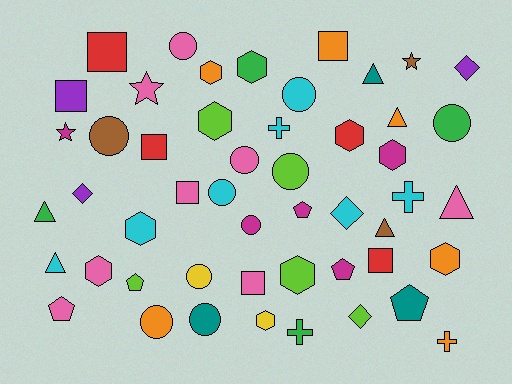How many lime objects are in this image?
There are 5 lime objects.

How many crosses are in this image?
There are 4 crosses.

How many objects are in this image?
There are 50 objects.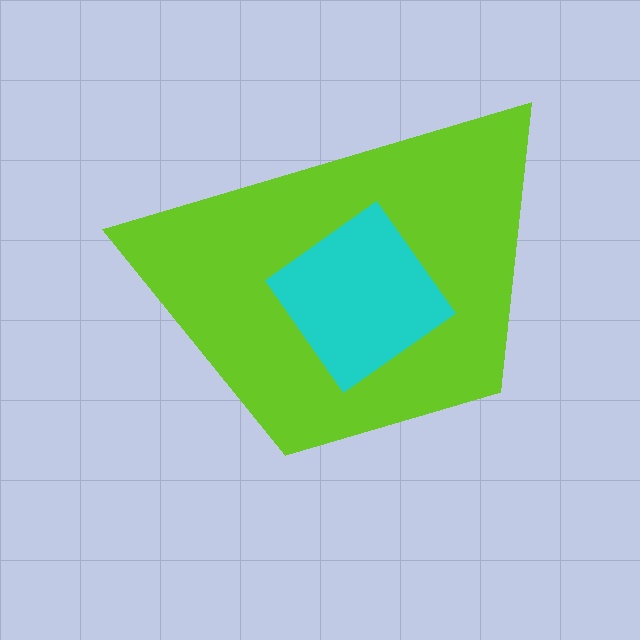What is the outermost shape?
The lime trapezoid.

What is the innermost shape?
The cyan diamond.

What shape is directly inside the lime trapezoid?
The cyan diamond.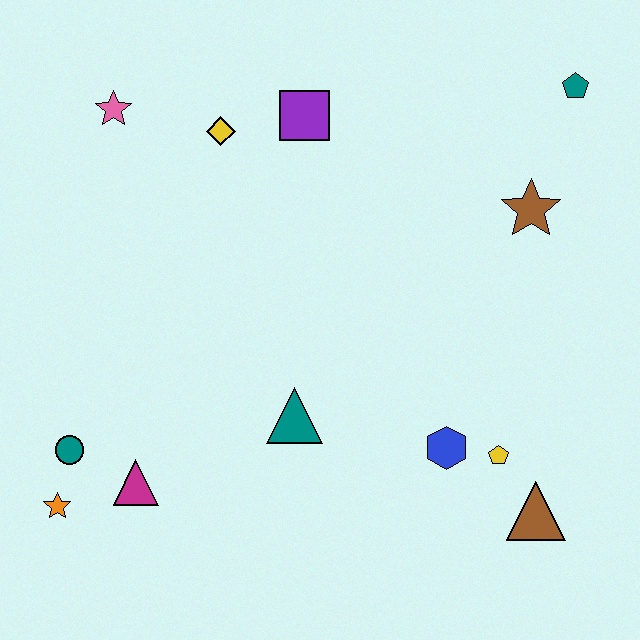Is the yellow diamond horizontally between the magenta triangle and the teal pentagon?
Yes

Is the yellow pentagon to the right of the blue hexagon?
Yes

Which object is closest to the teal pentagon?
The brown star is closest to the teal pentagon.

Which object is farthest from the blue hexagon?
The pink star is farthest from the blue hexagon.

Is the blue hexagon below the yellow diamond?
Yes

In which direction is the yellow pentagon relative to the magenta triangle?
The yellow pentagon is to the right of the magenta triangle.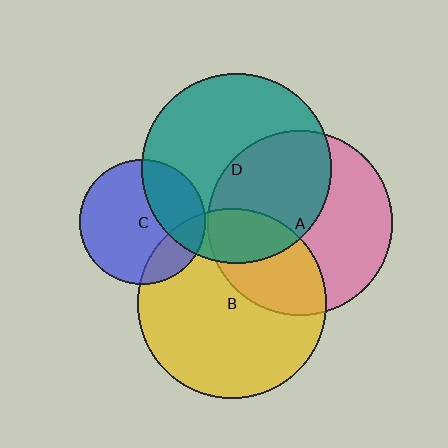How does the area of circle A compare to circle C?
Approximately 2.2 times.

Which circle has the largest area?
Circle D (teal).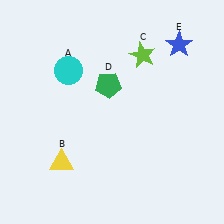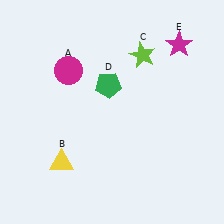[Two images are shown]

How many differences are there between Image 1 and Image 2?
There are 2 differences between the two images.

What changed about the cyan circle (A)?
In Image 1, A is cyan. In Image 2, it changed to magenta.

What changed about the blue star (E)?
In Image 1, E is blue. In Image 2, it changed to magenta.